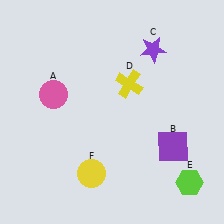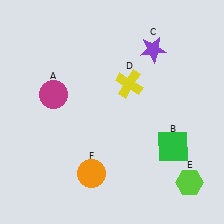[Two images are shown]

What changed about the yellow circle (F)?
In Image 1, F is yellow. In Image 2, it changed to orange.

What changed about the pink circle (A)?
In Image 1, A is pink. In Image 2, it changed to magenta.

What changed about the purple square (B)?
In Image 1, B is purple. In Image 2, it changed to green.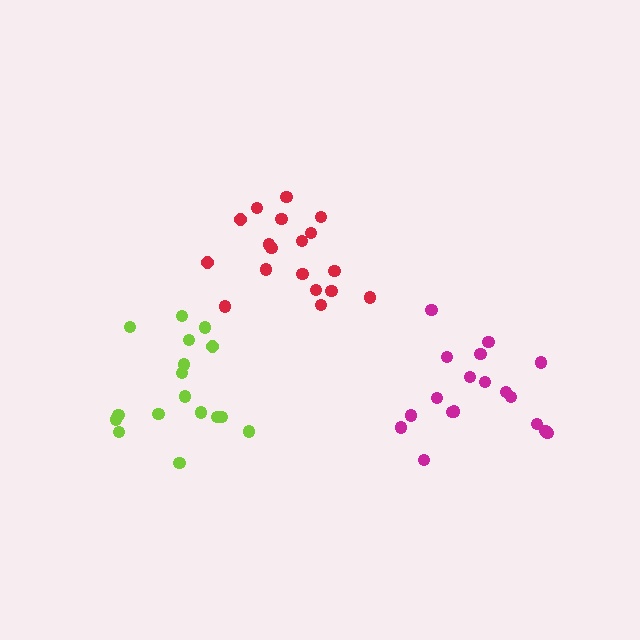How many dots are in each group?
Group 1: 18 dots, Group 2: 18 dots, Group 3: 17 dots (53 total).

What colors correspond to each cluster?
The clusters are colored: red, magenta, lime.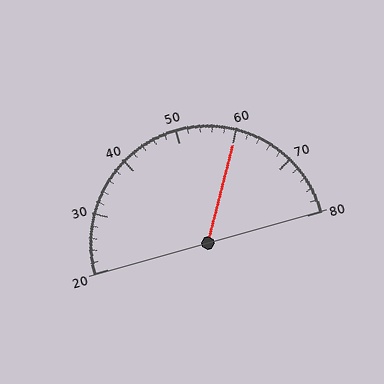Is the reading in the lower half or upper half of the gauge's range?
The reading is in the upper half of the range (20 to 80).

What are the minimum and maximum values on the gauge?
The gauge ranges from 20 to 80.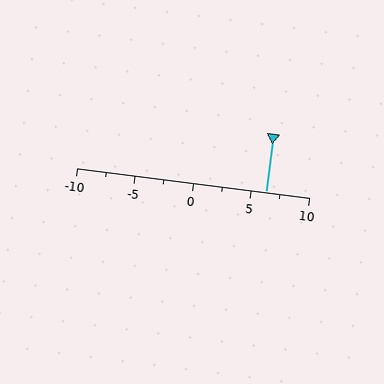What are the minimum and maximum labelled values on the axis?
The axis runs from -10 to 10.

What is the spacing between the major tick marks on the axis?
The major ticks are spaced 5 apart.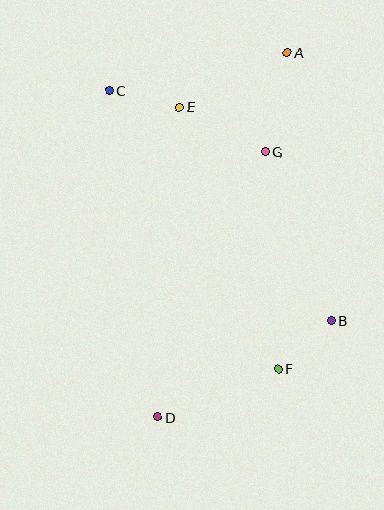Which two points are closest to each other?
Points B and F are closest to each other.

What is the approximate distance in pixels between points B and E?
The distance between B and E is approximately 262 pixels.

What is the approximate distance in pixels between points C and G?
The distance between C and G is approximately 168 pixels.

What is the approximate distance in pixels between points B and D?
The distance between B and D is approximately 198 pixels.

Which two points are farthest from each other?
Points A and D are farthest from each other.